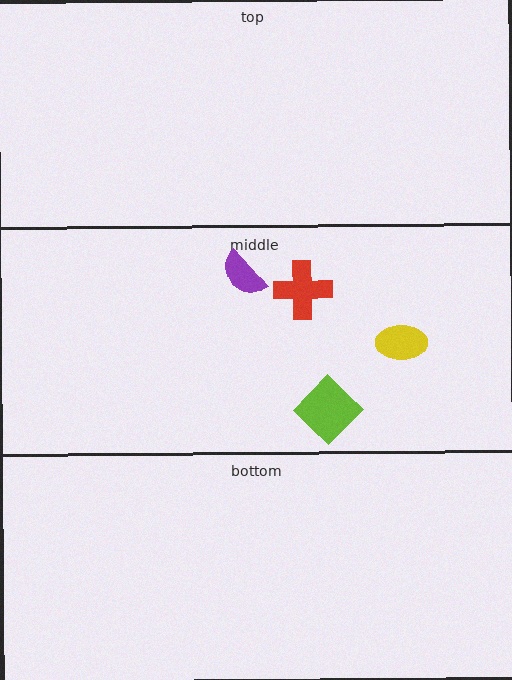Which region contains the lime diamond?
The middle region.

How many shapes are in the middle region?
4.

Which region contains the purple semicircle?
The middle region.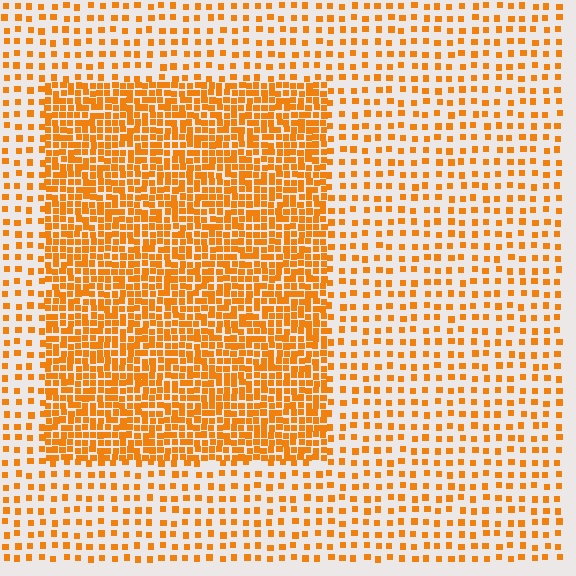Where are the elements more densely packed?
The elements are more densely packed inside the rectangle boundary.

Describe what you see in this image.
The image contains small orange elements arranged at two different densities. A rectangle-shaped region is visible where the elements are more densely packed than the surrounding area.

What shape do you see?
I see a rectangle.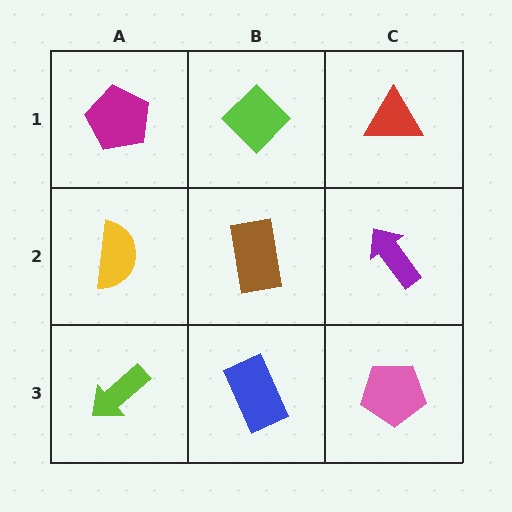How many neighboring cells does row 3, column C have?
2.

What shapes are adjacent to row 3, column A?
A yellow semicircle (row 2, column A), a blue rectangle (row 3, column B).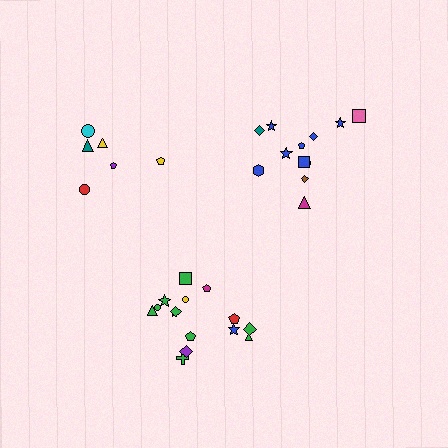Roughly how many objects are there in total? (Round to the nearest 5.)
Roughly 35 objects in total.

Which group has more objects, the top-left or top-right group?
The top-right group.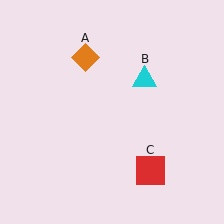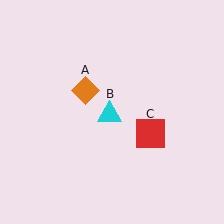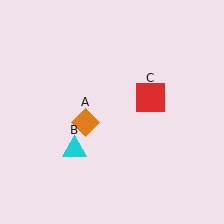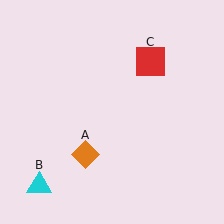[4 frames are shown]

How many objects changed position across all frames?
3 objects changed position: orange diamond (object A), cyan triangle (object B), red square (object C).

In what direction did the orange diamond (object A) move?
The orange diamond (object A) moved down.